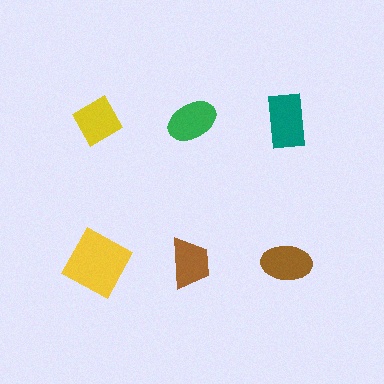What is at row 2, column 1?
A yellow square.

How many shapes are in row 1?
3 shapes.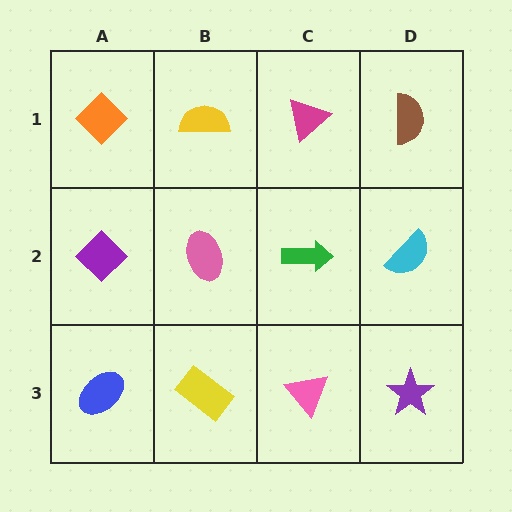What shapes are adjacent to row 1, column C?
A green arrow (row 2, column C), a yellow semicircle (row 1, column B), a brown semicircle (row 1, column D).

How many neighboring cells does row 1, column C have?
3.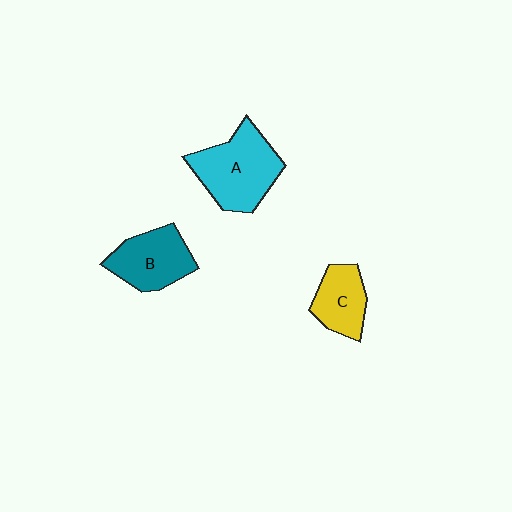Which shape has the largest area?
Shape A (cyan).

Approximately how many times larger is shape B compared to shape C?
Approximately 1.3 times.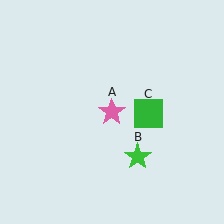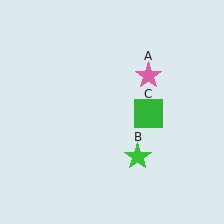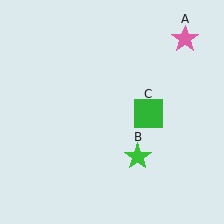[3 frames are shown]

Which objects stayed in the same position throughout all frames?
Green star (object B) and green square (object C) remained stationary.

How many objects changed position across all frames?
1 object changed position: pink star (object A).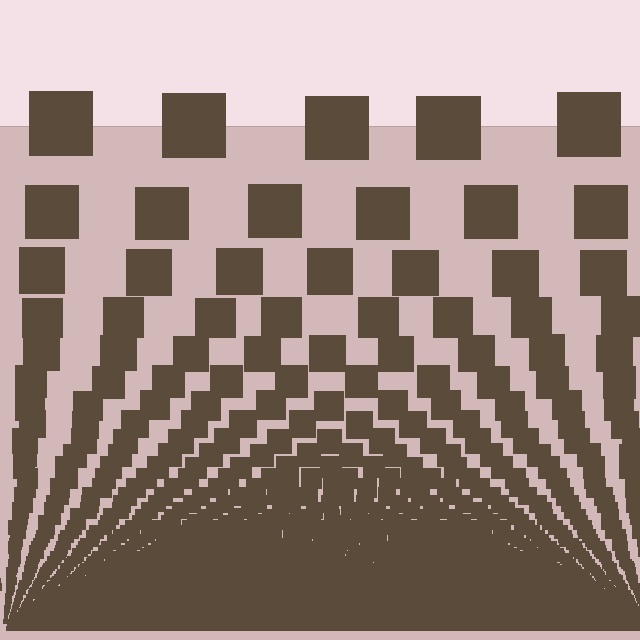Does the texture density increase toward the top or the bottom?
Density increases toward the bottom.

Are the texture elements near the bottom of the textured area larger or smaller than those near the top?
Smaller. The gradient is inverted — elements near the bottom are smaller and denser.